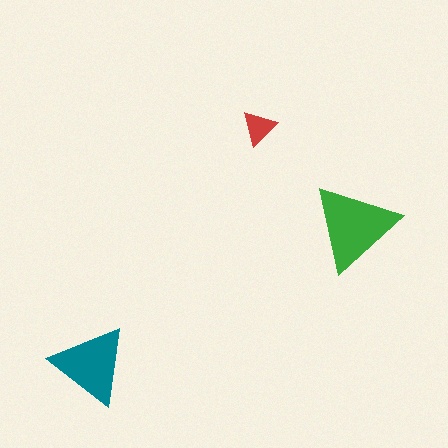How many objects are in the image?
There are 3 objects in the image.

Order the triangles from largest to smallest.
the green one, the teal one, the red one.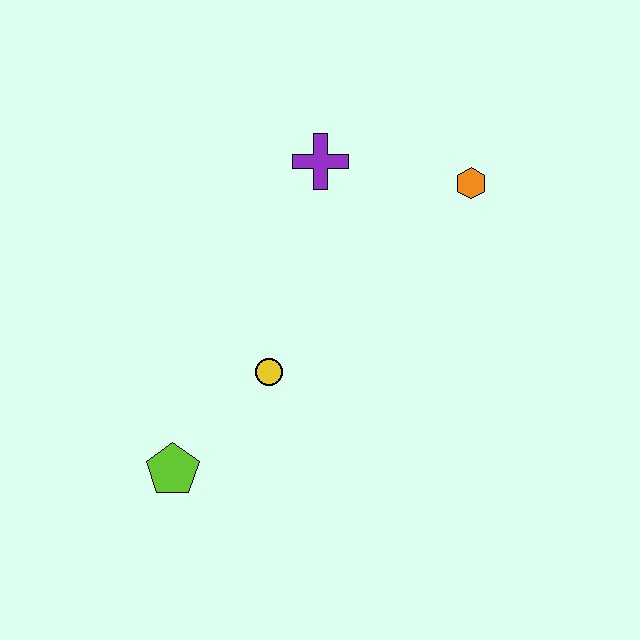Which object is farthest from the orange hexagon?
The lime pentagon is farthest from the orange hexagon.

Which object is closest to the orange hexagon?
The purple cross is closest to the orange hexagon.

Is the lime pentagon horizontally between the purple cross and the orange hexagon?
No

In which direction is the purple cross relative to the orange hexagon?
The purple cross is to the left of the orange hexagon.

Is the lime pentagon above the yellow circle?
No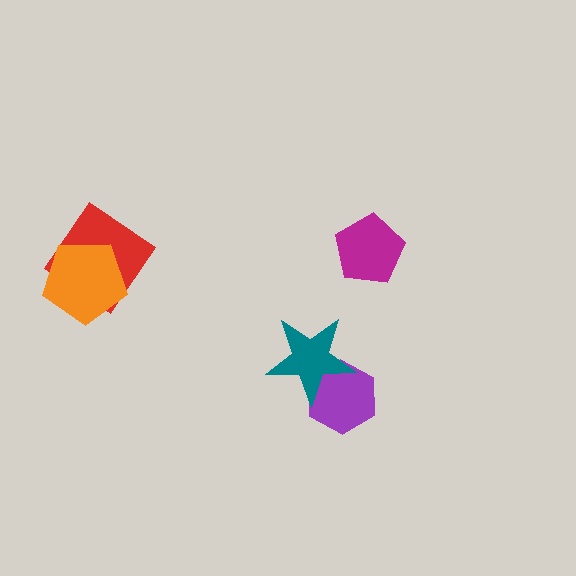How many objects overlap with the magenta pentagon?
0 objects overlap with the magenta pentagon.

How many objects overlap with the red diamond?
1 object overlaps with the red diamond.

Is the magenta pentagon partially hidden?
No, no other shape covers it.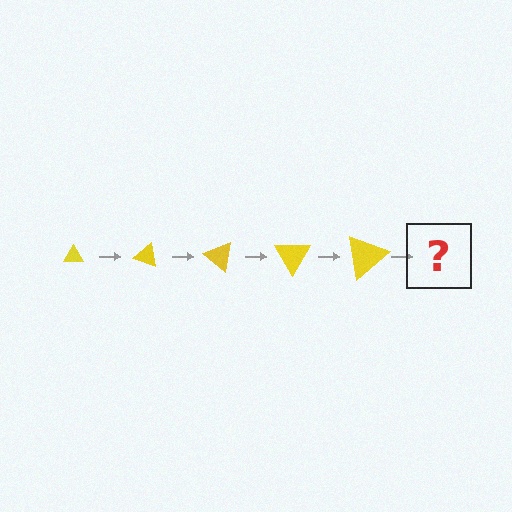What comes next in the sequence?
The next element should be a triangle, larger than the previous one and rotated 100 degrees from the start.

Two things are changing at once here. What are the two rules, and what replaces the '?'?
The two rules are that the triangle grows larger each step and it rotates 20 degrees each step. The '?' should be a triangle, larger than the previous one and rotated 100 degrees from the start.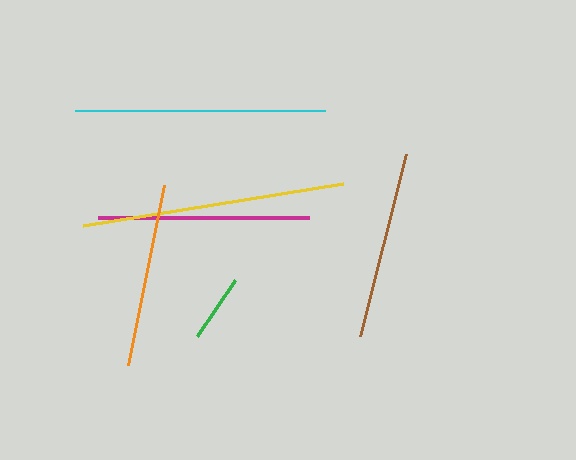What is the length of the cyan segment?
The cyan segment is approximately 250 pixels long.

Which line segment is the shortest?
The green line is the shortest at approximately 68 pixels.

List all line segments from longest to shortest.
From longest to shortest: yellow, cyan, magenta, brown, orange, green.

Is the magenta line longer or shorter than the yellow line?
The yellow line is longer than the magenta line.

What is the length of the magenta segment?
The magenta segment is approximately 211 pixels long.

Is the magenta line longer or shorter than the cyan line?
The cyan line is longer than the magenta line.